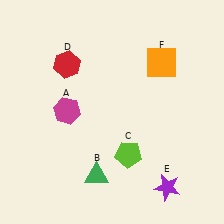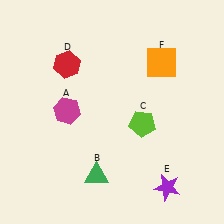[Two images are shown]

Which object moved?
The lime pentagon (C) moved up.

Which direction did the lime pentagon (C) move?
The lime pentagon (C) moved up.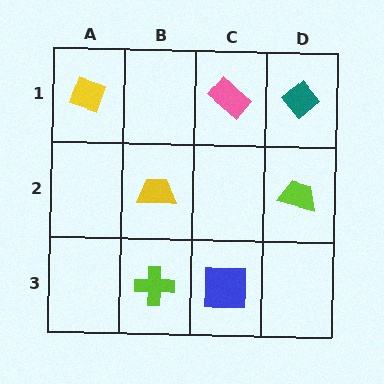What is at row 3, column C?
A blue square.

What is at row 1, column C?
A pink rectangle.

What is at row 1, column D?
A teal diamond.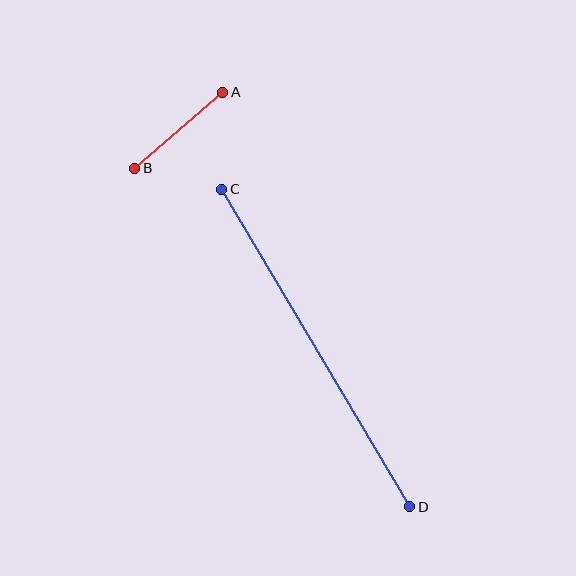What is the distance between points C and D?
The distance is approximately 369 pixels.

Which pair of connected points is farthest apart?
Points C and D are farthest apart.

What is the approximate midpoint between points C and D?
The midpoint is at approximately (316, 348) pixels.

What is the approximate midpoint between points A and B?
The midpoint is at approximately (179, 130) pixels.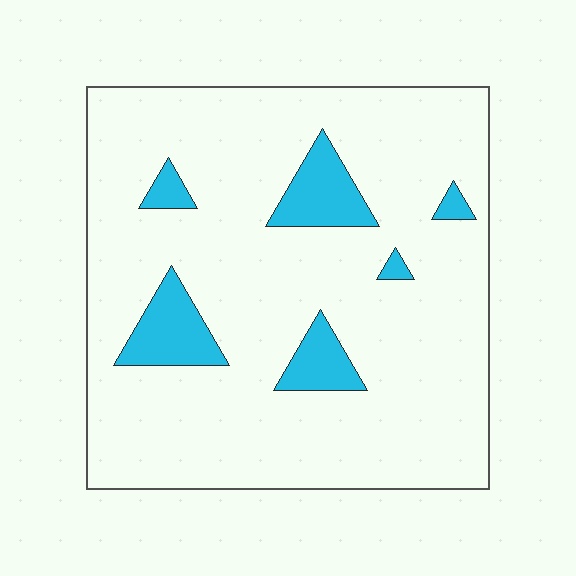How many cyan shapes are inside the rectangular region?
6.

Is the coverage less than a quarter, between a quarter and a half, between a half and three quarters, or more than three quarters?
Less than a quarter.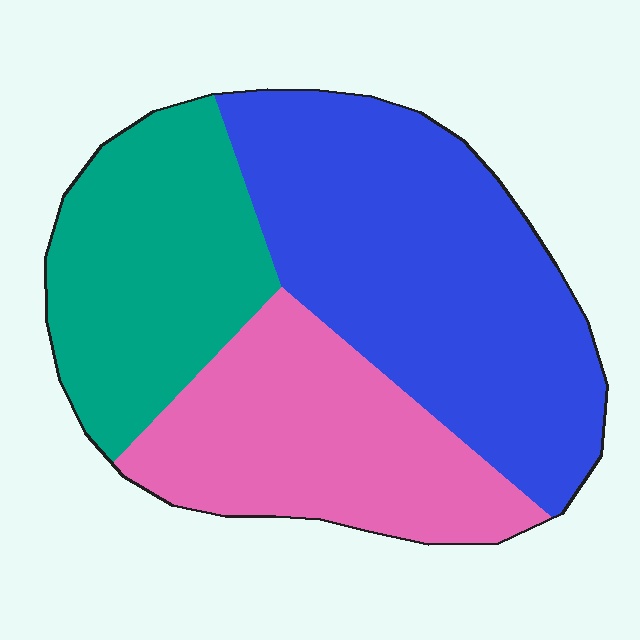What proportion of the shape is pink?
Pink takes up about one quarter (1/4) of the shape.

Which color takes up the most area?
Blue, at roughly 45%.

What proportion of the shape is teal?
Teal covers 27% of the shape.